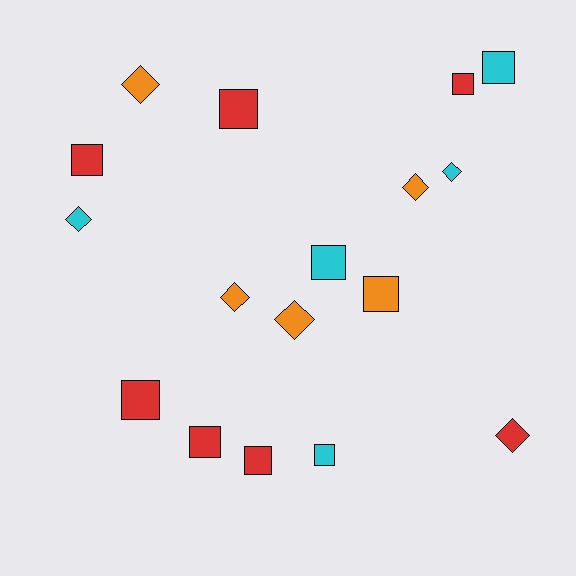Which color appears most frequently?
Red, with 7 objects.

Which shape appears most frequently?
Square, with 10 objects.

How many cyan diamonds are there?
There are 2 cyan diamonds.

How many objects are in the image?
There are 17 objects.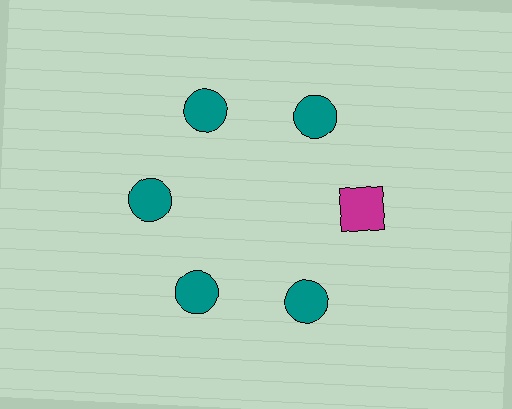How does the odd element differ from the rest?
It differs in both color (magenta instead of teal) and shape (square instead of circle).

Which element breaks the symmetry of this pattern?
The magenta square at roughly the 3 o'clock position breaks the symmetry. All other shapes are teal circles.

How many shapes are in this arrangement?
There are 6 shapes arranged in a ring pattern.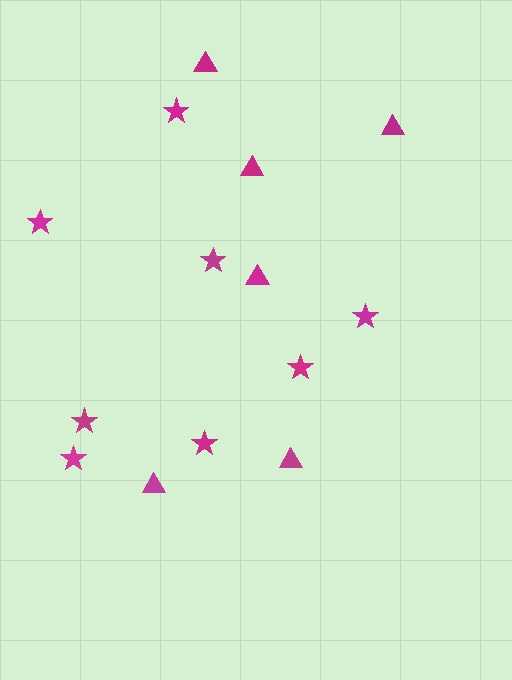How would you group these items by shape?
There are 2 groups: one group of triangles (6) and one group of stars (8).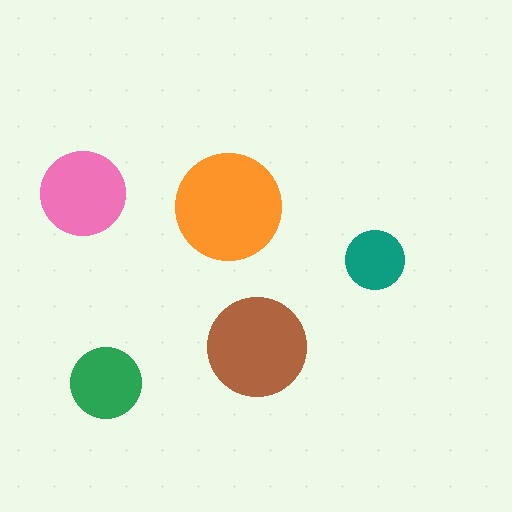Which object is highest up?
The pink circle is topmost.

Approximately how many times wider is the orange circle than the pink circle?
About 1.5 times wider.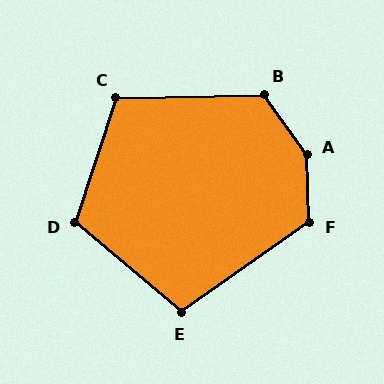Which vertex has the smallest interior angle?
E, at approximately 105 degrees.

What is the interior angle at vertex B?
Approximately 125 degrees (obtuse).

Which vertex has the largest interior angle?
A, at approximately 146 degrees.